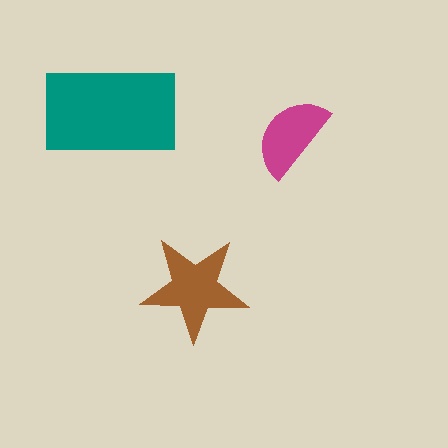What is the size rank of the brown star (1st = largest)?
2nd.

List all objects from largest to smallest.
The teal rectangle, the brown star, the magenta semicircle.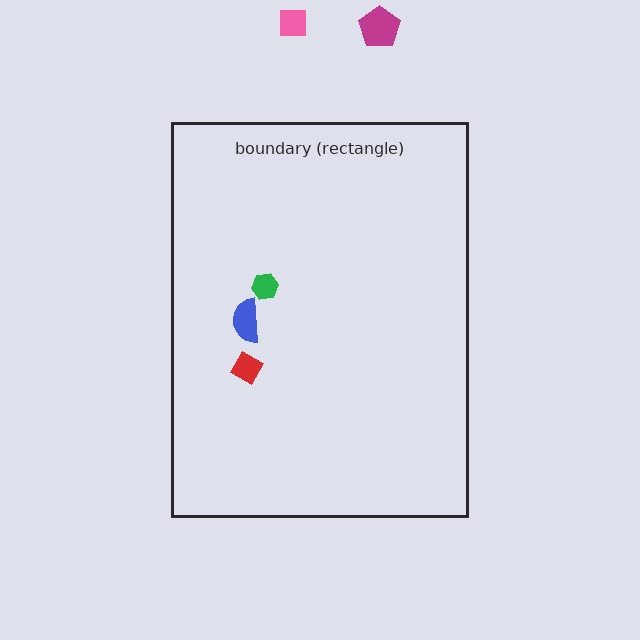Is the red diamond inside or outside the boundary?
Inside.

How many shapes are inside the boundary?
3 inside, 2 outside.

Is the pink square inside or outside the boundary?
Outside.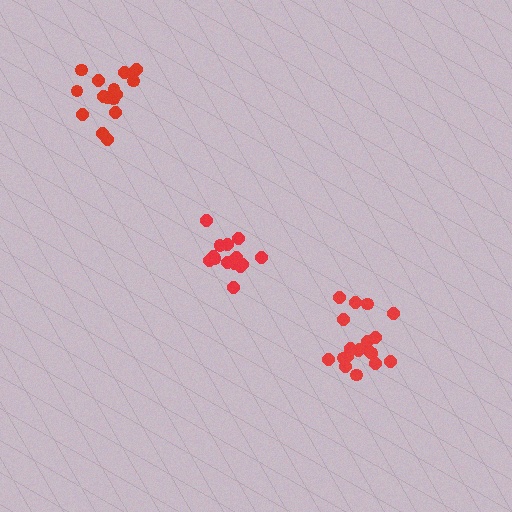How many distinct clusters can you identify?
There are 3 distinct clusters.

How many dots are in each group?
Group 1: 19 dots, Group 2: 16 dots, Group 3: 16 dots (51 total).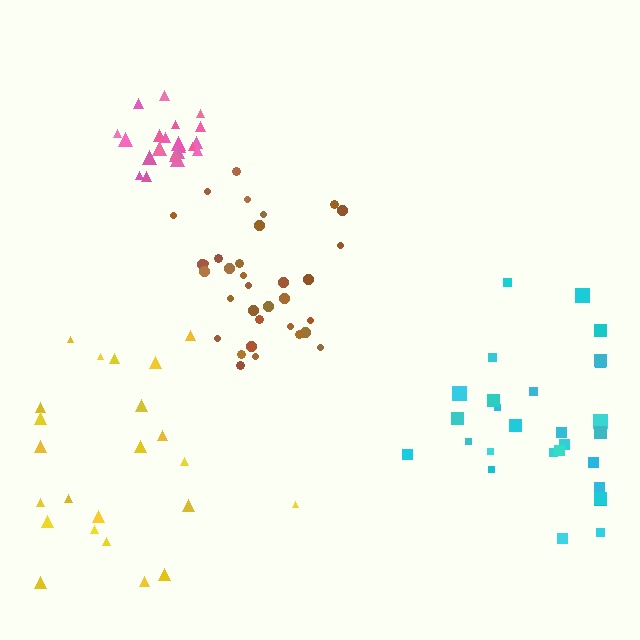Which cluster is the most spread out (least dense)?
Yellow.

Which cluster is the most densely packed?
Pink.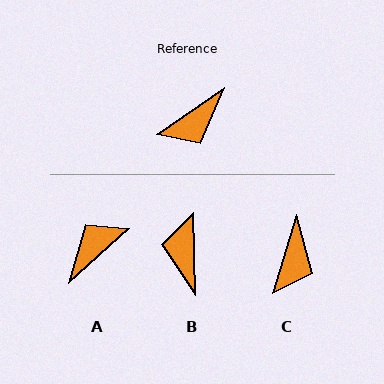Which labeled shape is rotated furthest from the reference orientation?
A, about 173 degrees away.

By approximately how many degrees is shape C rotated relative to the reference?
Approximately 38 degrees counter-clockwise.